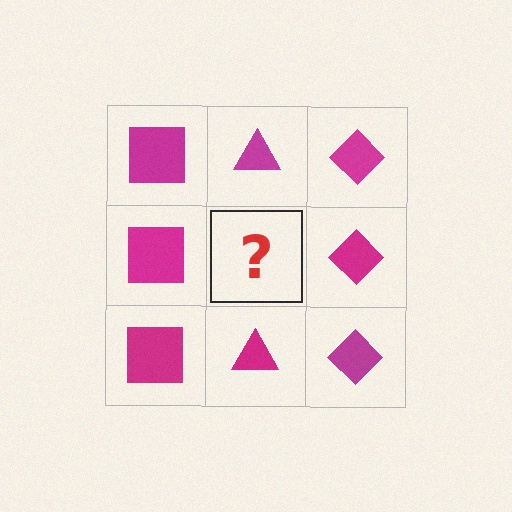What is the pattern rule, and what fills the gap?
The rule is that each column has a consistent shape. The gap should be filled with a magenta triangle.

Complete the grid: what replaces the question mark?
The question mark should be replaced with a magenta triangle.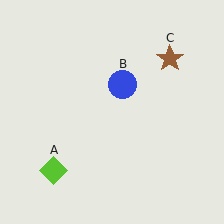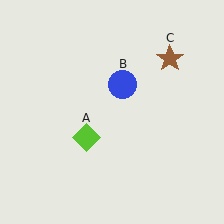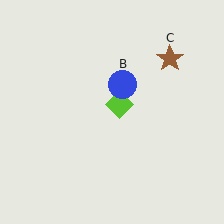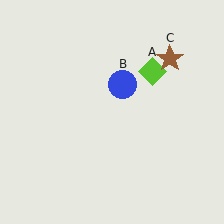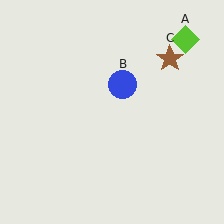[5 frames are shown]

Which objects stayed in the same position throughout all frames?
Blue circle (object B) and brown star (object C) remained stationary.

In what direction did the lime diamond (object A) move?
The lime diamond (object A) moved up and to the right.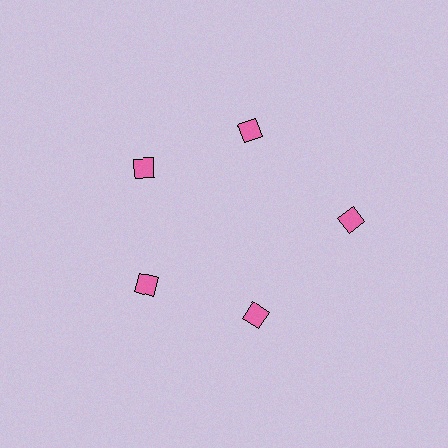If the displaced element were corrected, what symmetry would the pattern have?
It would have 5-fold rotational symmetry — the pattern would map onto itself every 72 degrees.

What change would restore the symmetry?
The symmetry would be restored by moving it inward, back onto the ring so that all 5 diamonds sit at equal angles and equal distance from the center.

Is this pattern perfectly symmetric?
No. The 5 pink diamonds are arranged in a ring, but one element near the 3 o'clock position is pushed outward from the center, breaking the 5-fold rotational symmetry.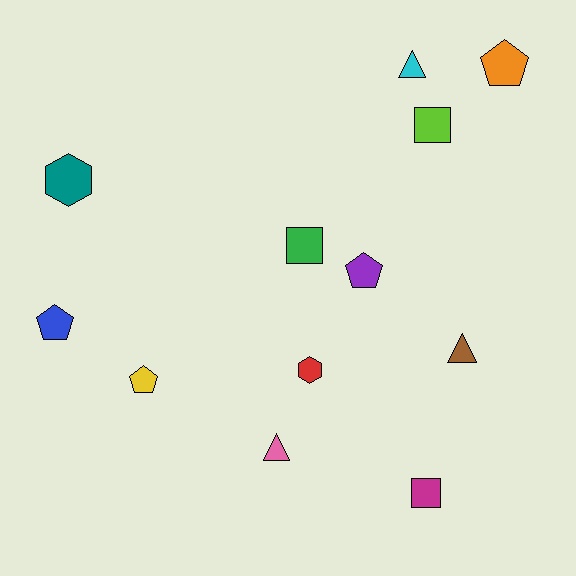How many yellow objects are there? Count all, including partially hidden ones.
There is 1 yellow object.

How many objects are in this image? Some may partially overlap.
There are 12 objects.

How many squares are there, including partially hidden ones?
There are 3 squares.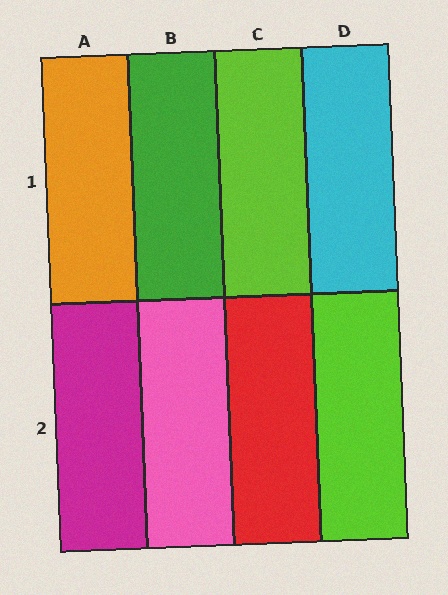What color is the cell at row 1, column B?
Green.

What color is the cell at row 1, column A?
Orange.